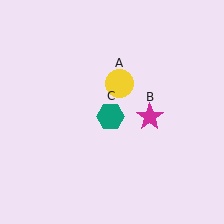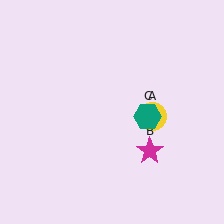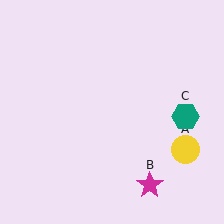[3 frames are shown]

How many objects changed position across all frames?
3 objects changed position: yellow circle (object A), magenta star (object B), teal hexagon (object C).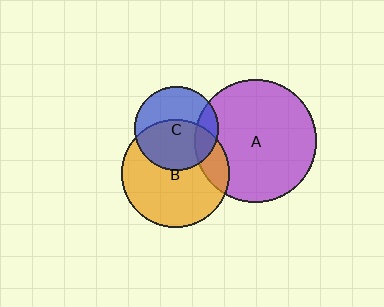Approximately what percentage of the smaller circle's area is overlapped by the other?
Approximately 15%.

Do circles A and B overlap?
Yes.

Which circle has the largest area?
Circle A (purple).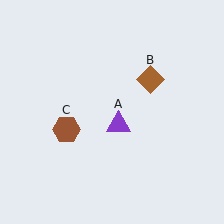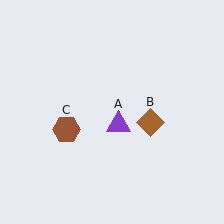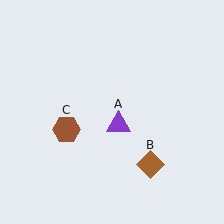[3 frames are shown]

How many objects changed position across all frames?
1 object changed position: brown diamond (object B).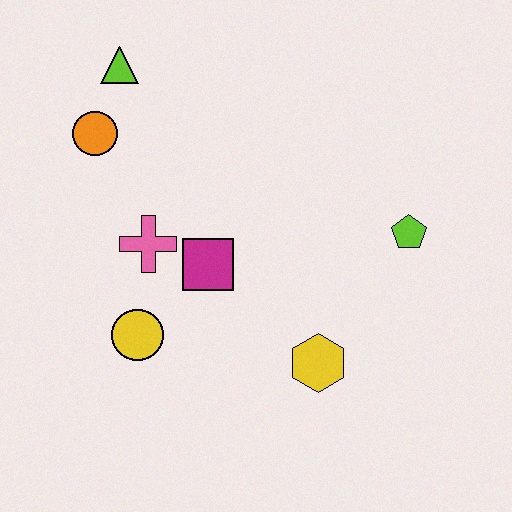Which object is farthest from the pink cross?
The lime pentagon is farthest from the pink cross.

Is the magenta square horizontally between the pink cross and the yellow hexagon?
Yes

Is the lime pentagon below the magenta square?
No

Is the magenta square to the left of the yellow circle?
No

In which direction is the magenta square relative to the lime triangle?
The magenta square is below the lime triangle.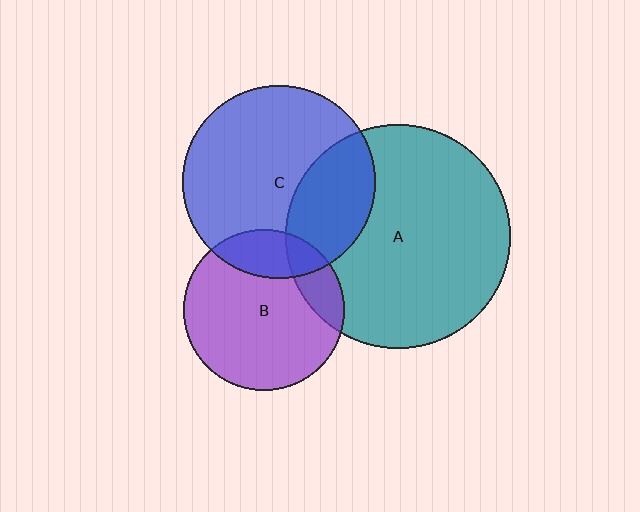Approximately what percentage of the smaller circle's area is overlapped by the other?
Approximately 15%.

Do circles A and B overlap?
Yes.